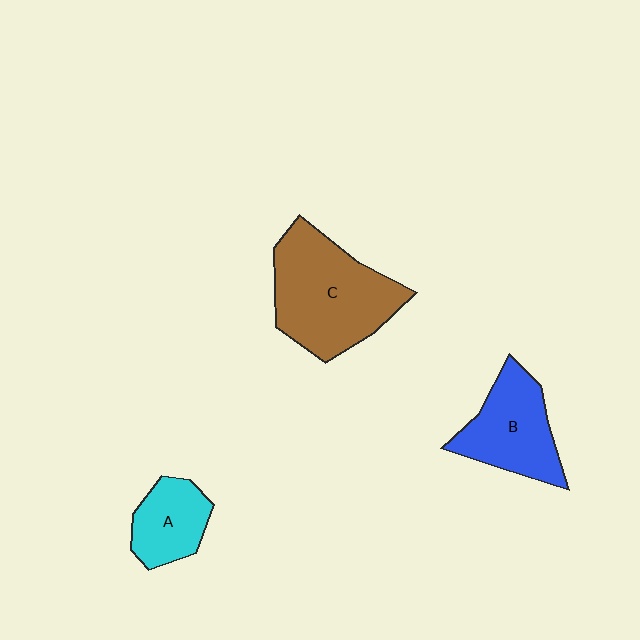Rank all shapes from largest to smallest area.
From largest to smallest: C (brown), B (blue), A (cyan).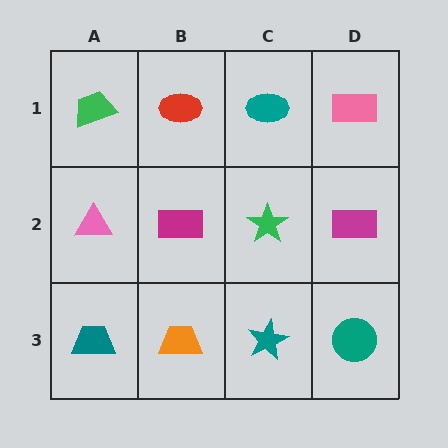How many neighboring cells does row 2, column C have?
4.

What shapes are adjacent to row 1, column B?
A magenta rectangle (row 2, column B), a green trapezoid (row 1, column A), a teal ellipse (row 1, column C).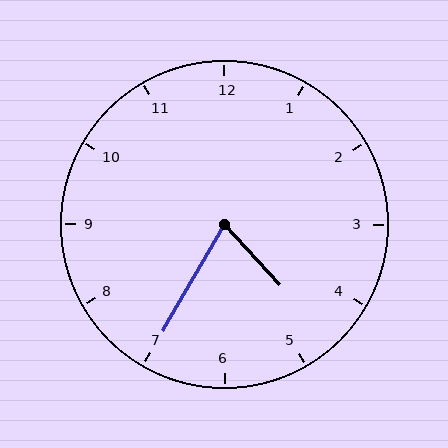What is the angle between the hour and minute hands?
Approximately 72 degrees.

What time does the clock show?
4:35.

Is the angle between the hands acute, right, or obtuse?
It is acute.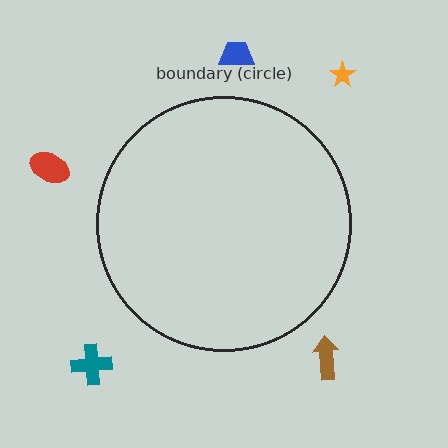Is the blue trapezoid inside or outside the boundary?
Outside.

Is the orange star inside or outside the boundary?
Outside.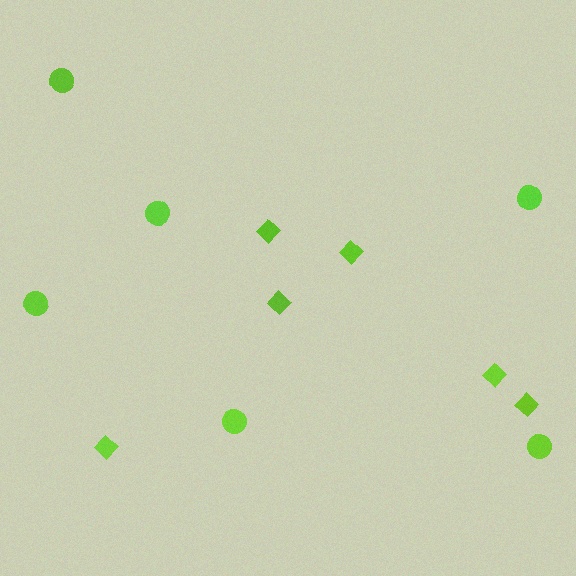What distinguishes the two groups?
There are 2 groups: one group of circles (6) and one group of diamonds (6).